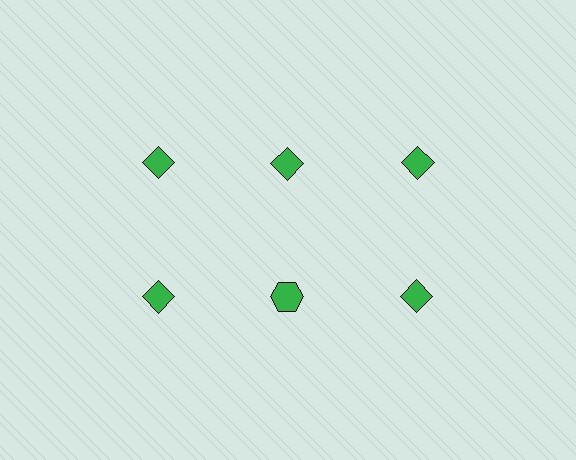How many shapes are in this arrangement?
There are 6 shapes arranged in a grid pattern.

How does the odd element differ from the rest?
It has a different shape: hexagon instead of diamond.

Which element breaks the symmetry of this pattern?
The green hexagon in the second row, second from left column breaks the symmetry. All other shapes are green diamonds.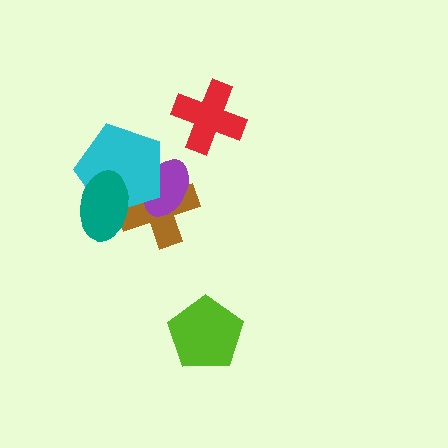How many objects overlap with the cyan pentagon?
3 objects overlap with the cyan pentagon.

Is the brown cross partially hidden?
Yes, it is partially covered by another shape.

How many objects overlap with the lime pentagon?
0 objects overlap with the lime pentagon.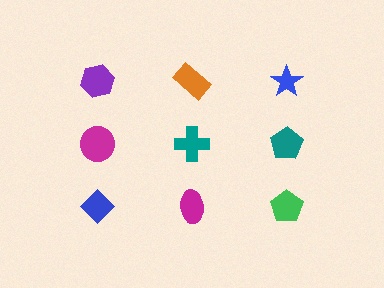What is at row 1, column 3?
A blue star.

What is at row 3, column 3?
A green pentagon.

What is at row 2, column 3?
A teal pentagon.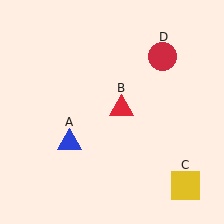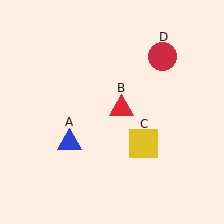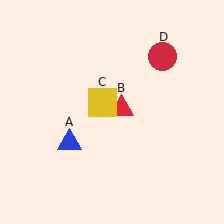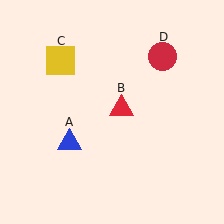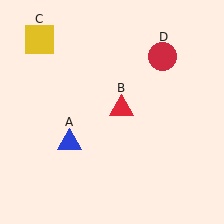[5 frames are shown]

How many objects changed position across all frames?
1 object changed position: yellow square (object C).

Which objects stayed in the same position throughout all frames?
Blue triangle (object A) and red triangle (object B) and red circle (object D) remained stationary.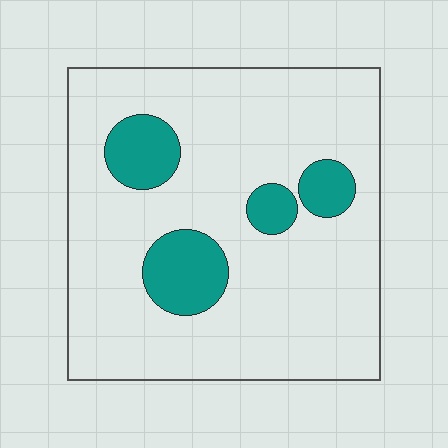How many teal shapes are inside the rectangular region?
4.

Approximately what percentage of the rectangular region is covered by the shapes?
Approximately 15%.